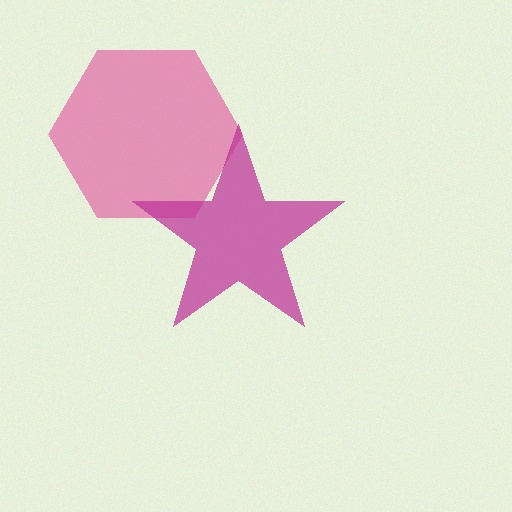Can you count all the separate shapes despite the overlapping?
Yes, there are 2 separate shapes.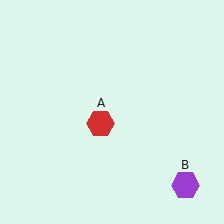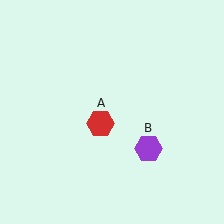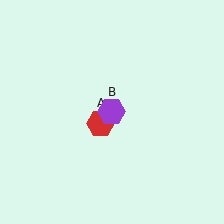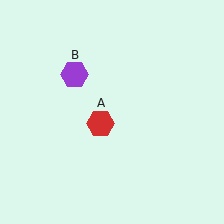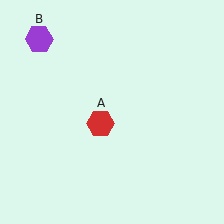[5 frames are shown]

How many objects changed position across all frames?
1 object changed position: purple hexagon (object B).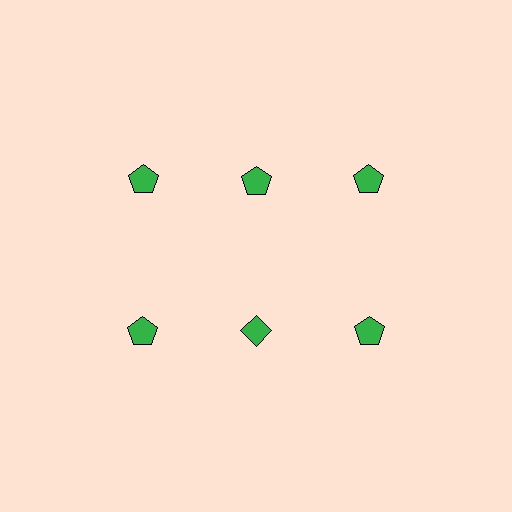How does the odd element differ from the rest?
It has a different shape: diamond instead of pentagon.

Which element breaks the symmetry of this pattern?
The green diamond in the second row, second from left column breaks the symmetry. All other shapes are green pentagons.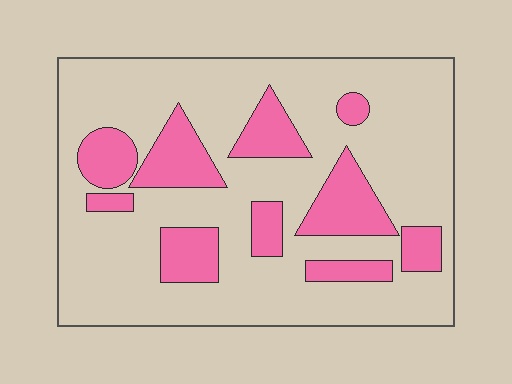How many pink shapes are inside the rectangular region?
10.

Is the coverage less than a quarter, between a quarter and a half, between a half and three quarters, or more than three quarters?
Less than a quarter.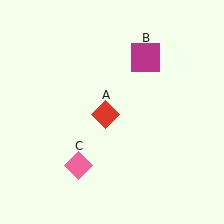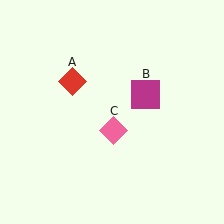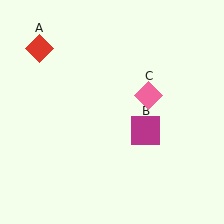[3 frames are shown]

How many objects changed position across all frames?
3 objects changed position: red diamond (object A), magenta square (object B), pink diamond (object C).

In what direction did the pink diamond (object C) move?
The pink diamond (object C) moved up and to the right.